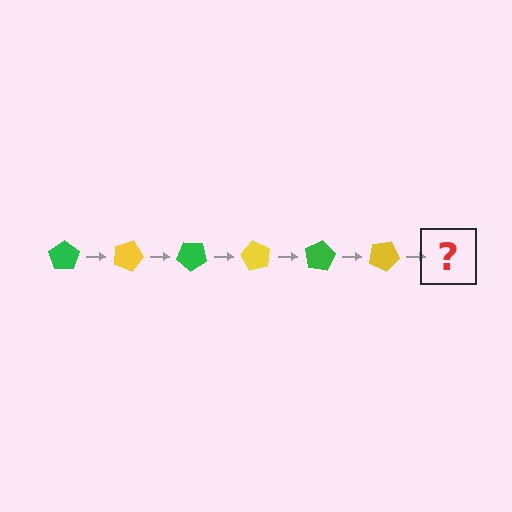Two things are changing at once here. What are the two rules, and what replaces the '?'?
The two rules are that it rotates 20 degrees each step and the color cycles through green and yellow. The '?' should be a green pentagon, rotated 120 degrees from the start.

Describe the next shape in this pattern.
It should be a green pentagon, rotated 120 degrees from the start.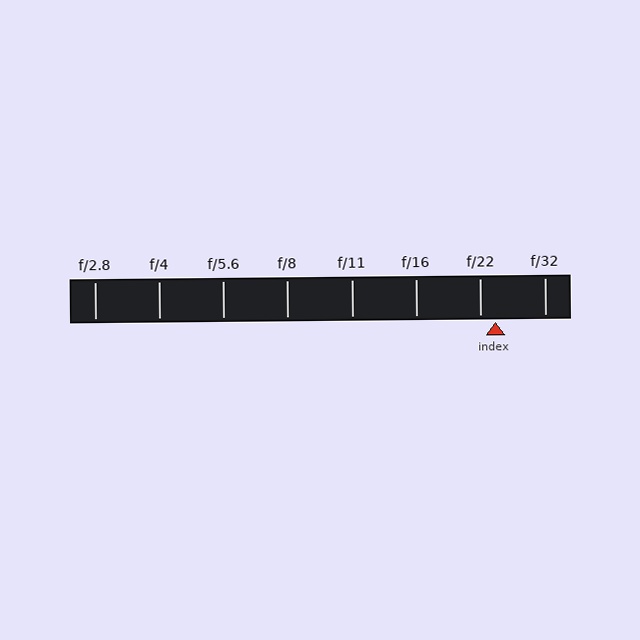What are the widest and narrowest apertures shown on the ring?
The widest aperture shown is f/2.8 and the narrowest is f/32.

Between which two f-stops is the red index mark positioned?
The index mark is between f/22 and f/32.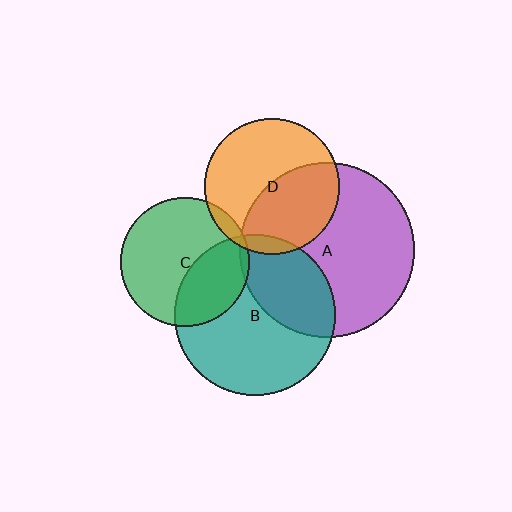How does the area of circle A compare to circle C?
Approximately 1.8 times.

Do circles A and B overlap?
Yes.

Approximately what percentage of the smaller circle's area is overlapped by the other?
Approximately 35%.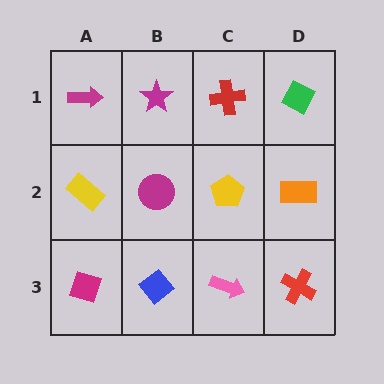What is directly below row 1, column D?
An orange rectangle.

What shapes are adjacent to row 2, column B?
A magenta star (row 1, column B), a blue diamond (row 3, column B), a yellow rectangle (row 2, column A), a yellow pentagon (row 2, column C).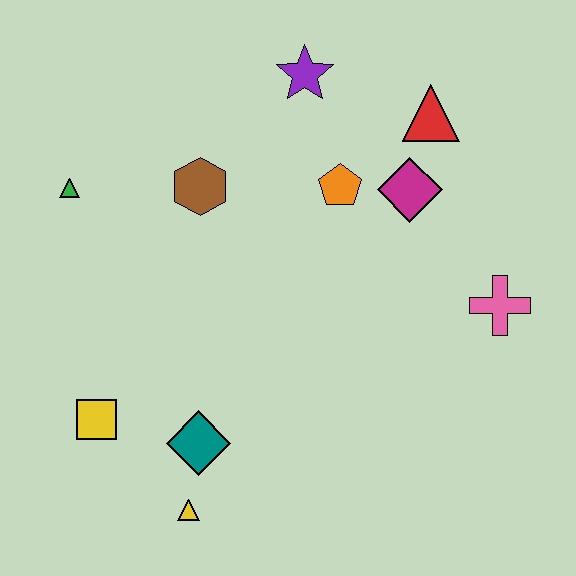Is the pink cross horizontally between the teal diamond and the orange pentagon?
No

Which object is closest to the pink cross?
The magenta diamond is closest to the pink cross.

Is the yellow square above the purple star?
No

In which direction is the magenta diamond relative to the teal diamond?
The magenta diamond is above the teal diamond.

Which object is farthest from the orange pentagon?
The yellow triangle is farthest from the orange pentagon.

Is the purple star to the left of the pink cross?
Yes